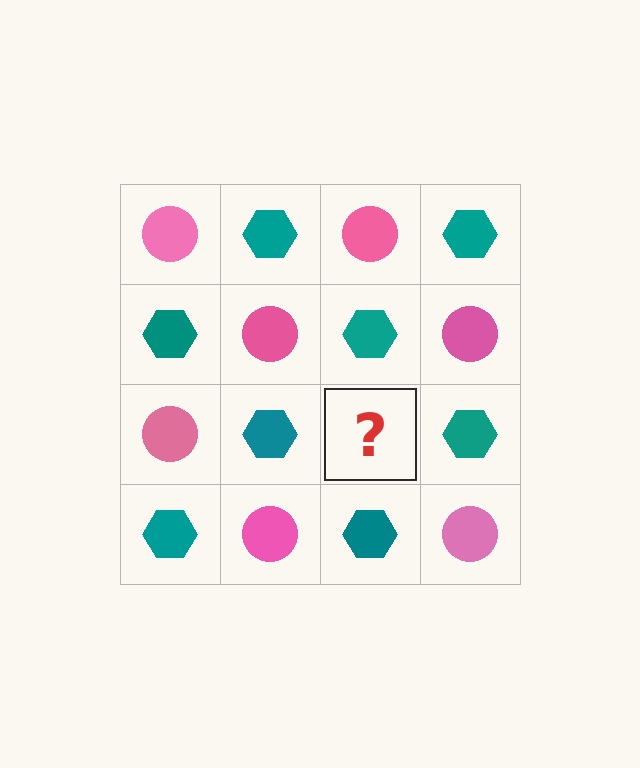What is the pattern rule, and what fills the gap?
The rule is that it alternates pink circle and teal hexagon in a checkerboard pattern. The gap should be filled with a pink circle.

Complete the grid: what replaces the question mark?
The question mark should be replaced with a pink circle.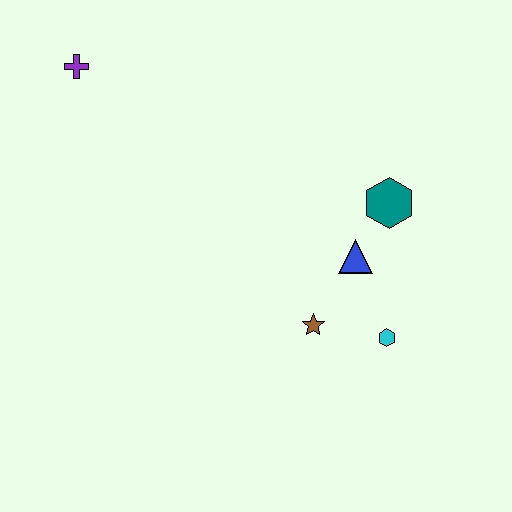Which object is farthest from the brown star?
The purple cross is farthest from the brown star.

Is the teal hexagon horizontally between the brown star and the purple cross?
No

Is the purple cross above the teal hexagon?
Yes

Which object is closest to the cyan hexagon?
The brown star is closest to the cyan hexagon.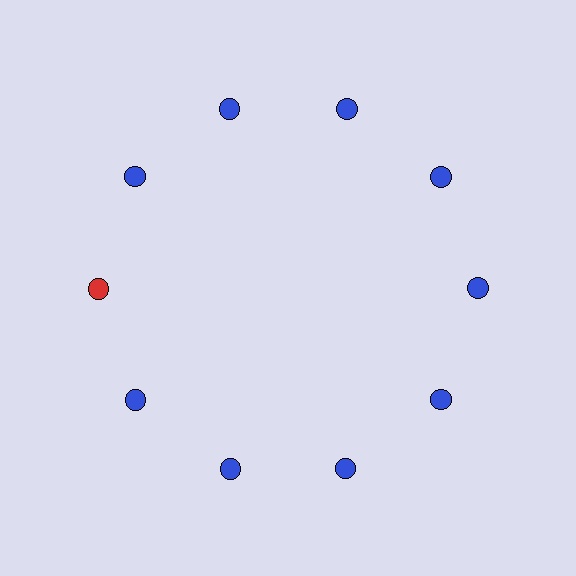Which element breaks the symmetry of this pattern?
The red circle at roughly the 9 o'clock position breaks the symmetry. All other shapes are blue circles.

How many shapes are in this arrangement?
There are 10 shapes arranged in a ring pattern.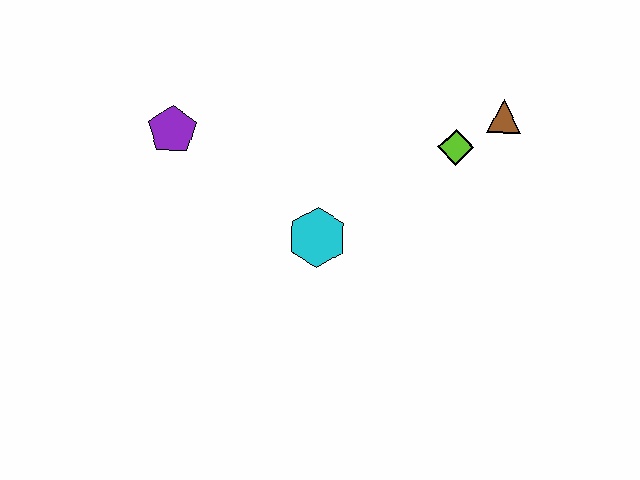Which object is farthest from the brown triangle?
The purple pentagon is farthest from the brown triangle.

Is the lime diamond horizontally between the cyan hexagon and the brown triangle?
Yes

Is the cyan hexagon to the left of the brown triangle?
Yes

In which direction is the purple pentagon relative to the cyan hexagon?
The purple pentagon is to the left of the cyan hexagon.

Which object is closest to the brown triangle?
The lime diamond is closest to the brown triangle.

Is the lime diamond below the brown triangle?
Yes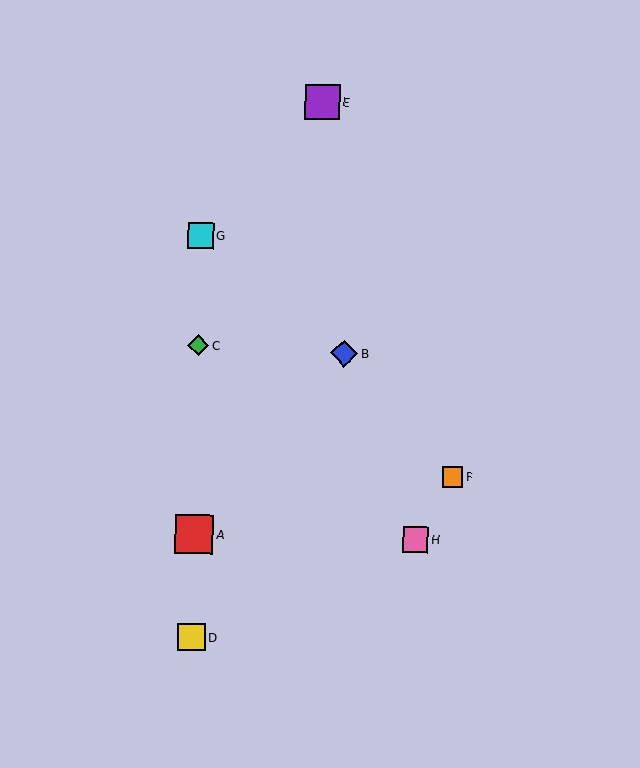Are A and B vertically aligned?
No, A is at x≈194 and B is at x≈344.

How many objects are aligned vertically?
4 objects (A, C, D, G) are aligned vertically.